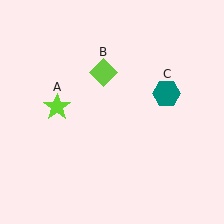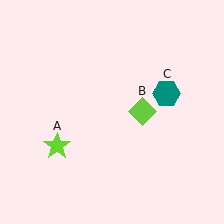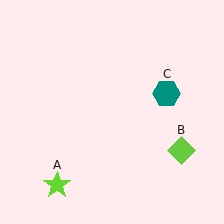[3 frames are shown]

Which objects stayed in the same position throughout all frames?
Teal hexagon (object C) remained stationary.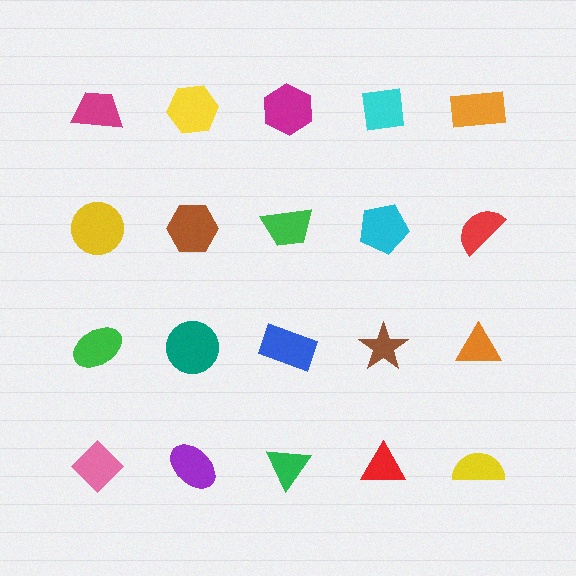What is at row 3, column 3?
A blue rectangle.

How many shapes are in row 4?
5 shapes.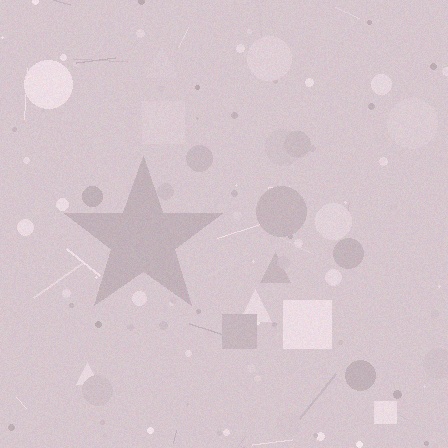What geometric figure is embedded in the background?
A star is embedded in the background.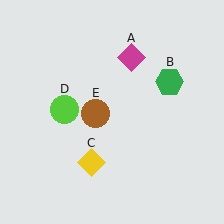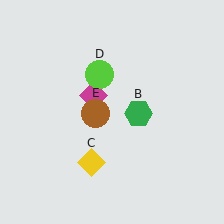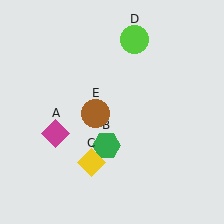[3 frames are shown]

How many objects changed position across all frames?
3 objects changed position: magenta diamond (object A), green hexagon (object B), lime circle (object D).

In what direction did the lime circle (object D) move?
The lime circle (object D) moved up and to the right.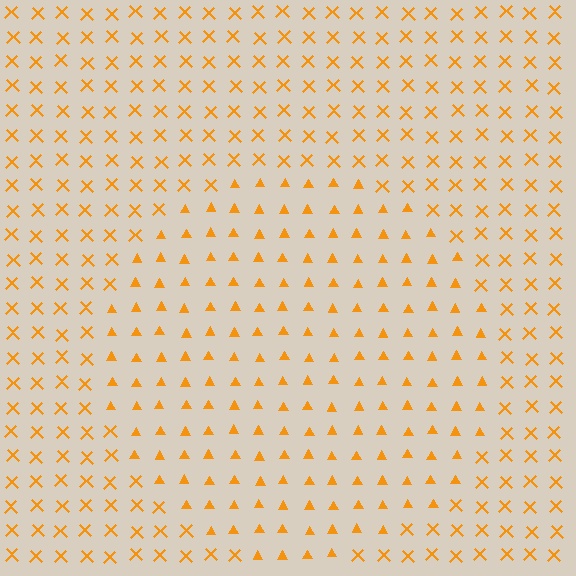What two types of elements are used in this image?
The image uses triangles inside the circle region and X marks outside it.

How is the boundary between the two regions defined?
The boundary is defined by a change in element shape: triangles inside vs. X marks outside. All elements share the same color and spacing.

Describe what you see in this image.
The image is filled with small orange elements arranged in a uniform grid. A circle-shaped region contains triangles, while the surrounding area contains X marks. The boundary is defined purely by the change in element shape.